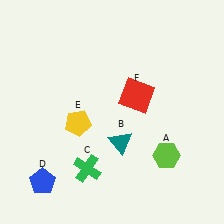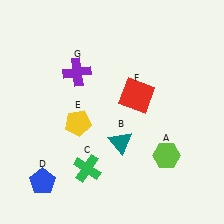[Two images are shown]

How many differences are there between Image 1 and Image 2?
There is 1 difference between the two images.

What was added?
A purple cross (G) was added in Image 2.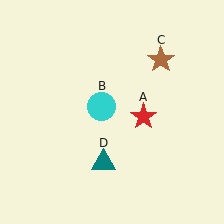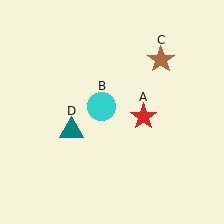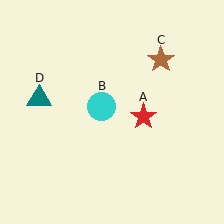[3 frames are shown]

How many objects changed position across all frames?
1 object changed position: teal triangle (object D).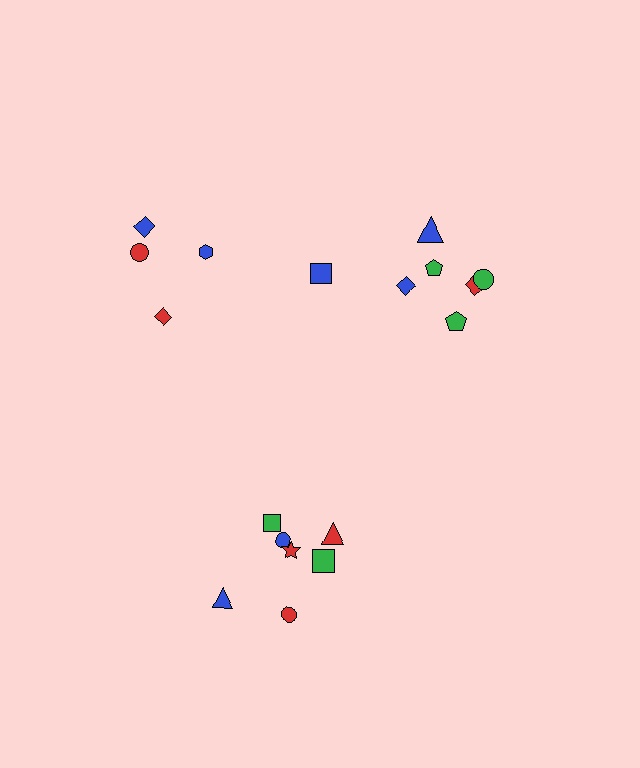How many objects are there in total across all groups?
There are 18 objects.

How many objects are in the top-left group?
There are 4 objects.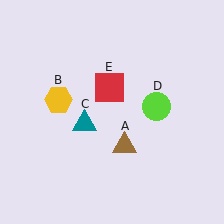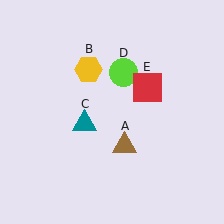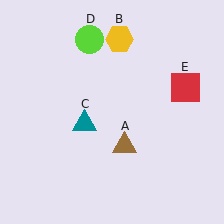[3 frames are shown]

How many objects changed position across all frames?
3 objects changed position: yellow hexagon (object B), lime circle (object D), red square (object E).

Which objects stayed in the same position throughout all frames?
Brown triangle (object A) and teal triangle (object C) remained stationary.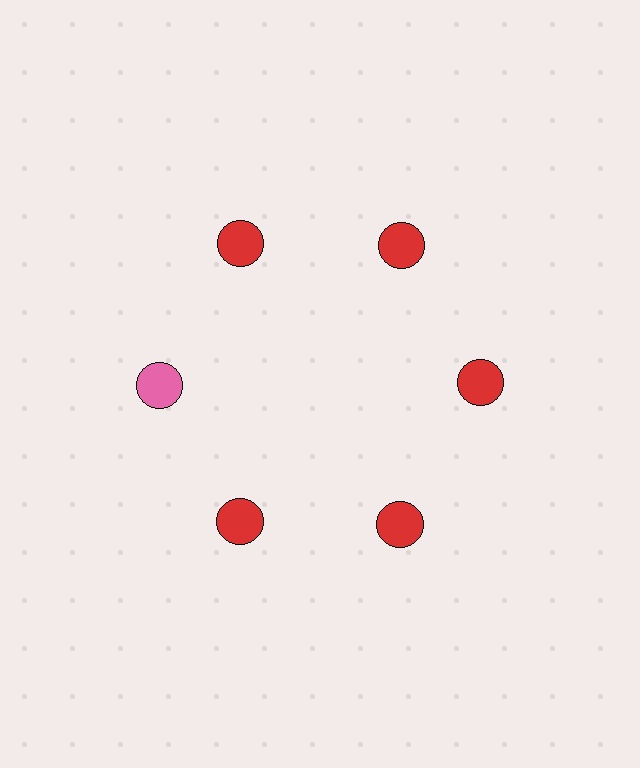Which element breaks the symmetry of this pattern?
The pink circle at roughly the 9 o'clock position breaks the symmetry. All other shapes are red circles.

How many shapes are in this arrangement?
There are 6 shapes arranged in a ring pattern.